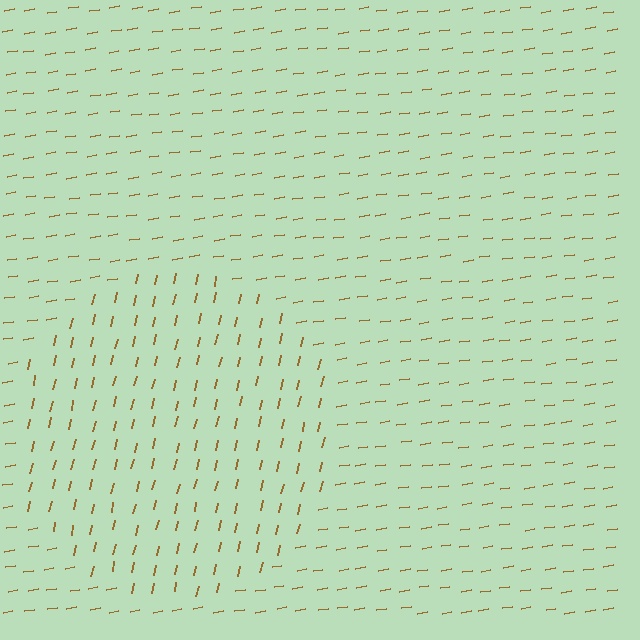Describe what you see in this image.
The image is filled with small brown line segments. A circle region in the image has lines oriented differently from the surrounding lines, creating a visible texture boundary.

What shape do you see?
I see a circle.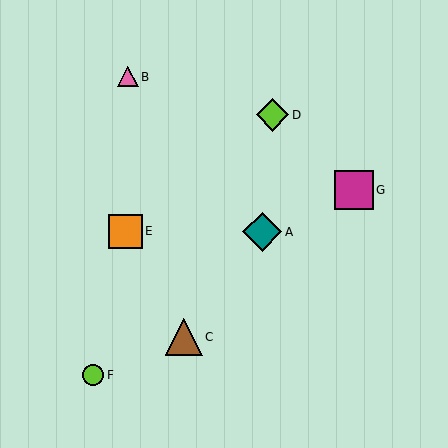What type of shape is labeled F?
Shape F is a lime circle.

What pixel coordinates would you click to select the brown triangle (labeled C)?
Click at (184, 337) to select the brown triangle C.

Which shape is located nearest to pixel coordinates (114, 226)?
The orange square (labeled E) at (125, 231) is nearest to that location.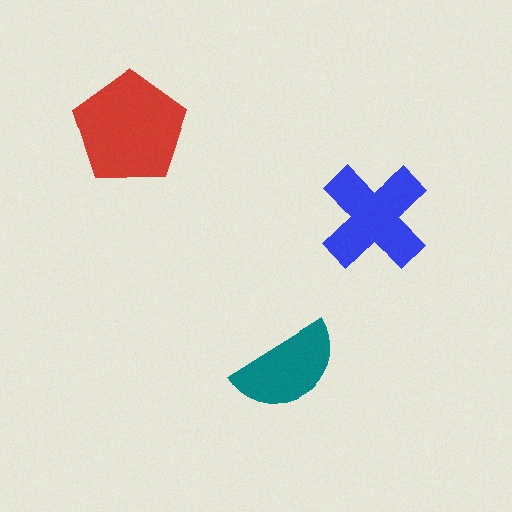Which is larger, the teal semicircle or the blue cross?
The blue cross.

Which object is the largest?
The red pentagon.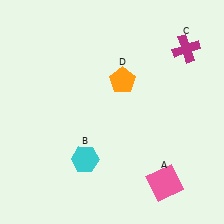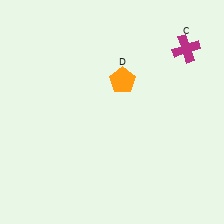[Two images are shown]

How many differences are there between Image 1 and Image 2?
There are 2 differences between the two images.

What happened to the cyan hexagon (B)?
The cyan hexagon (B) was removed in Image 2. It was in the bottom-left area of Image 1.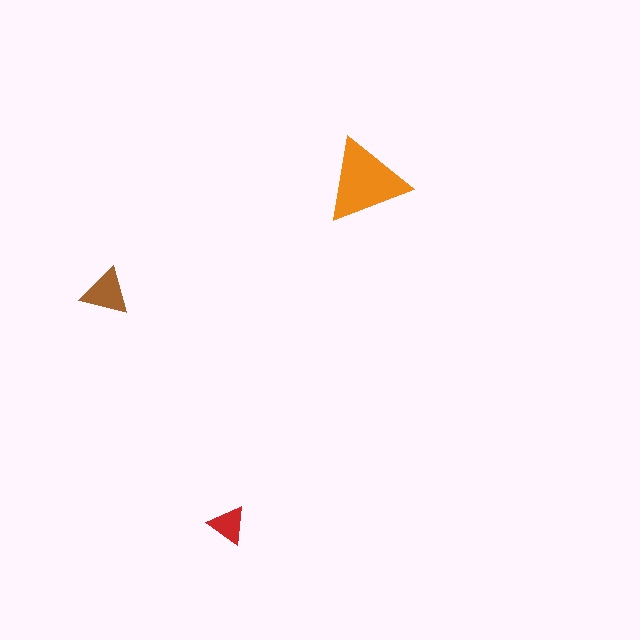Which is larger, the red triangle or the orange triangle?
The orange one.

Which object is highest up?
The orange triangle is topmost.